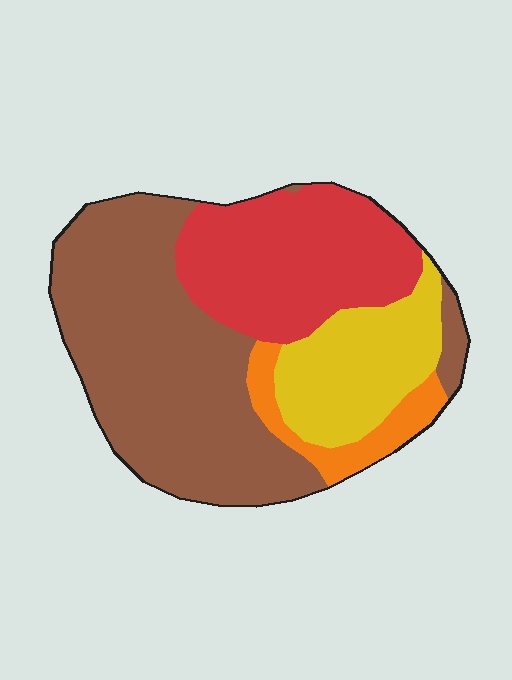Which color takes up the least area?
Orange, at roughly 10%.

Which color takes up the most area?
Brown, at roughly 45%.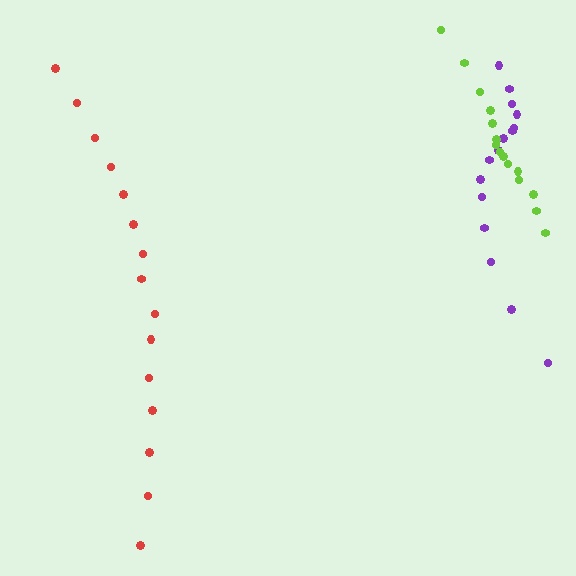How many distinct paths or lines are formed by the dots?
There are 3 distinct paths.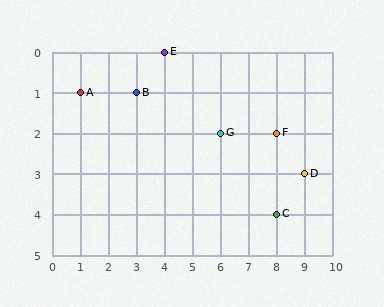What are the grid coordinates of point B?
Point B is at grid coordinates (3, 1).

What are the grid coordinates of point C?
Point C is at grid coordinates (8, 4).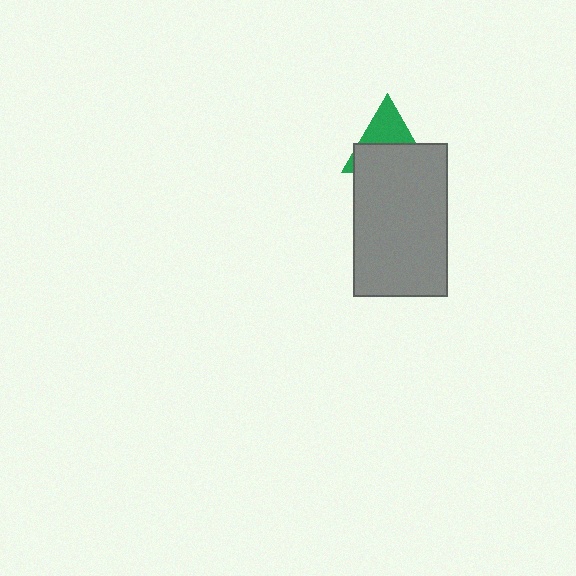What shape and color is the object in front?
The object in front is a gray rectangle.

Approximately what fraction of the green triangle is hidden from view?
Roughly 56% of the green triangle is hidden behind the gray rectangle.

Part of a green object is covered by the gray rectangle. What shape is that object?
It is a triangle.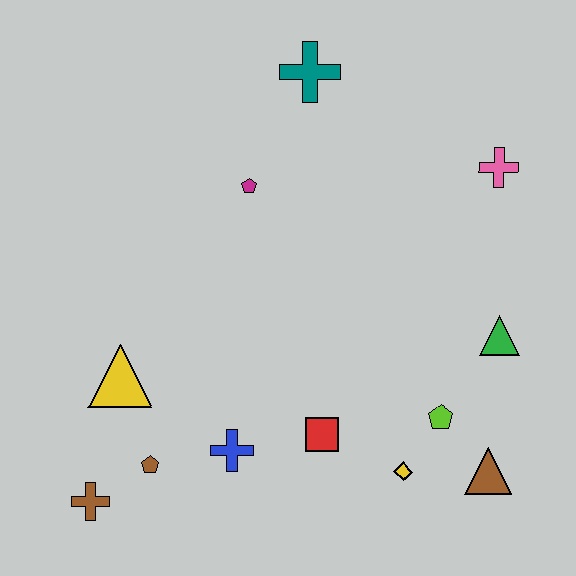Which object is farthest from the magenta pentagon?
The brown triangle is farthest from the magenta pentagon.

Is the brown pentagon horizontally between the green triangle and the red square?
No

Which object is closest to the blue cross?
The brown pentagon is closest to the blue cross.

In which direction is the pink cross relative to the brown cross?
The pink cross is to the right of the brown cross.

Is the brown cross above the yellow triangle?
No